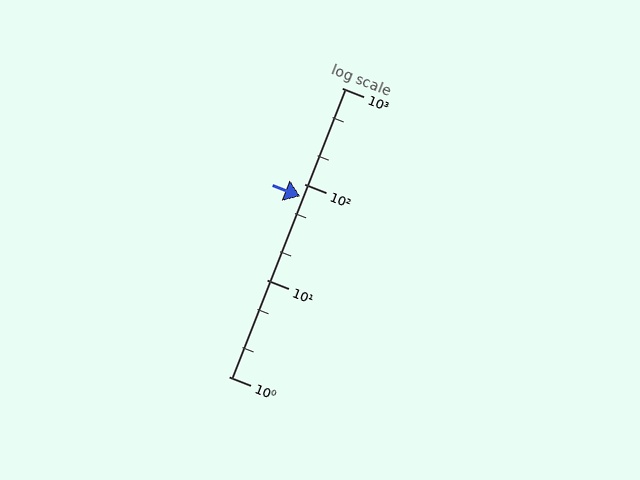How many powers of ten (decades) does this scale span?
The scale spans 3 decades, from 1 to 1000.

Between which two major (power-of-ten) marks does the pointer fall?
The pointer is between 10 and 100.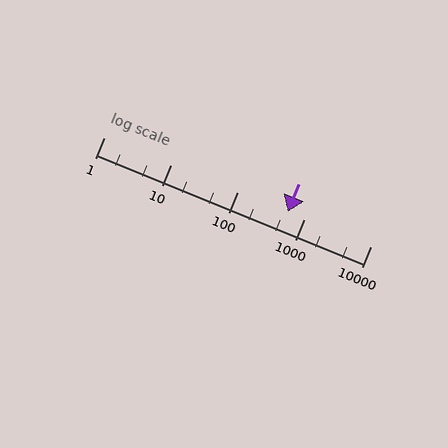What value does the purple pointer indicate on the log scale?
The pointer indicates approximately 580.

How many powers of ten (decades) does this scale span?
The scale spans 4 decades, from 1 to 10000.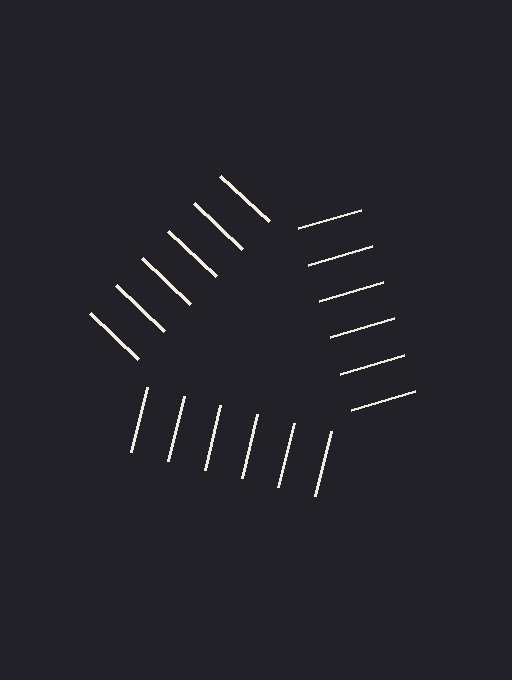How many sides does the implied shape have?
3 sides — the line-ends trace a triangle.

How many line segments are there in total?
18 — 6 along each of the 3 edges.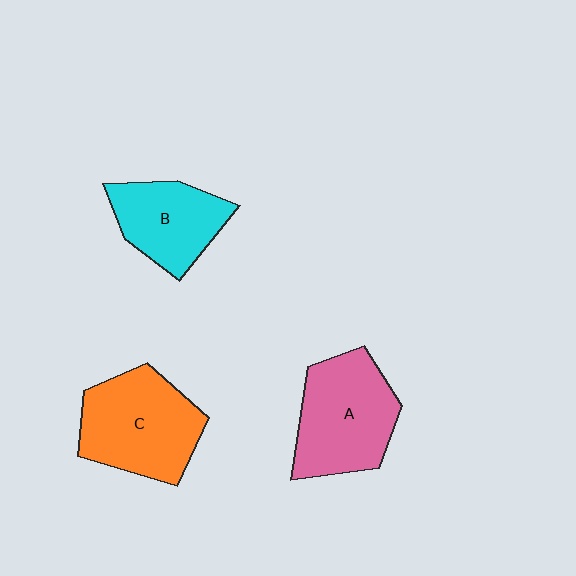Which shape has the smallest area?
Shape B (cyan).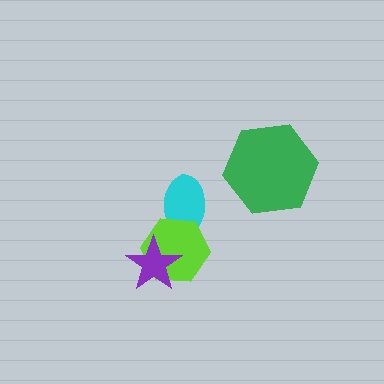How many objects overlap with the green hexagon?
0 objects overlap with the green hexagon.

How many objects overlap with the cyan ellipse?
1 object overlaps with the cyan ellipse.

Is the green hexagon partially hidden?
No, no other shape covers it.